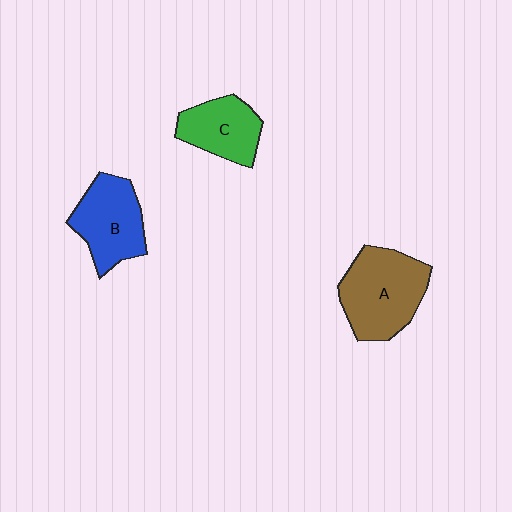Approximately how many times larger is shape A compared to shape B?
Approximately 1.2 times.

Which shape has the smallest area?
Shape C (green).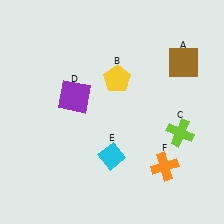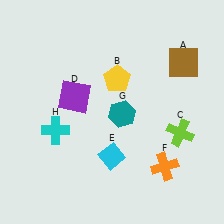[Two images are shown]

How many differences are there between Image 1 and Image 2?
There are 2 differences between the two images.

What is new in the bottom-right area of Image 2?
A teal hexagon (G) was added in the bottom-right area of Image 2.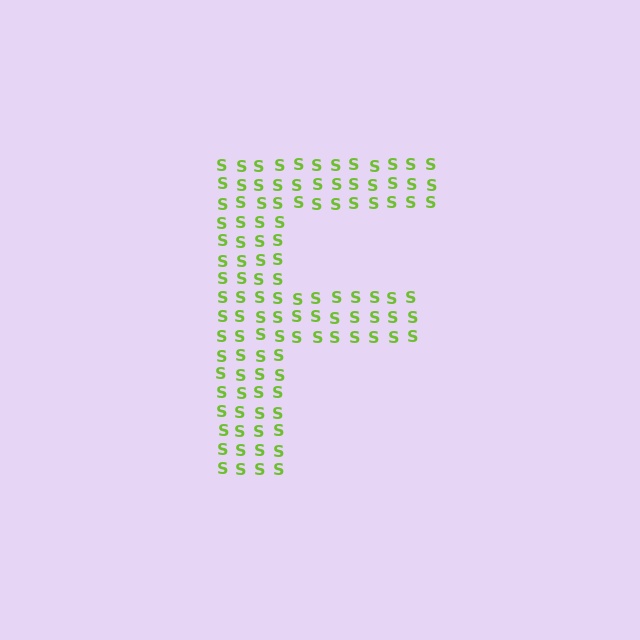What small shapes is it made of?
It is made of small letter S's.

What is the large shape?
The large shape is the letter F.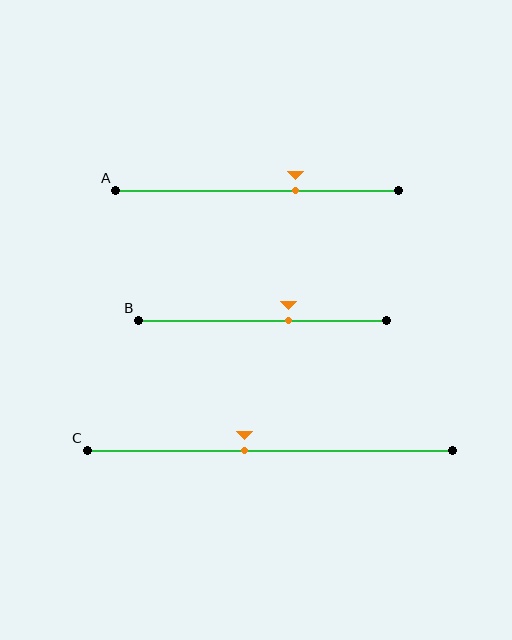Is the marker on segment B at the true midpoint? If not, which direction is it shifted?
No, the marker on segment B is shifted to the right by about 11% of the segment length.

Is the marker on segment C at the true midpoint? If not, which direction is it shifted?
No, the marker on segment C is shifted to the left by about 7% of the segment length.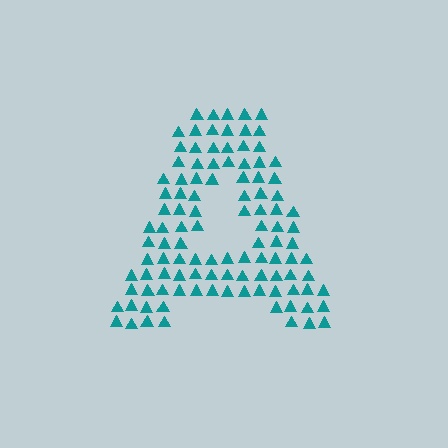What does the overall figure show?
The overall figure shows the letter A.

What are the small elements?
The small elements are triangles.